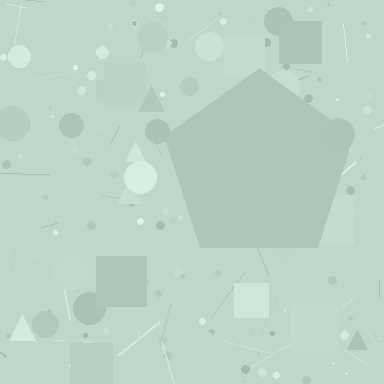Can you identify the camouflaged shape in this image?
The camouflaged shape is a pentagon.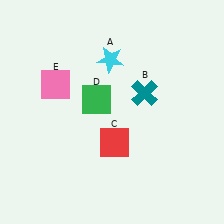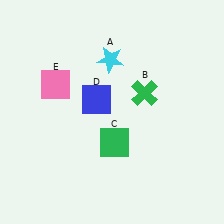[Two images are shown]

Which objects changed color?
B changed from teal to green. C changed from red to green. D changed from green to blue.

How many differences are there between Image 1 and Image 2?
There are 3 differences between the two images.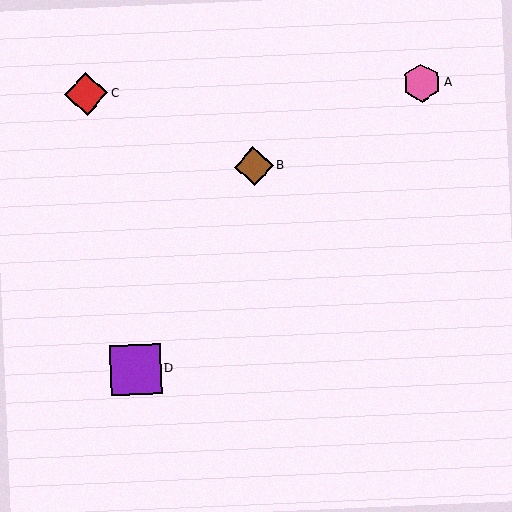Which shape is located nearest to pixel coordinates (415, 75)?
The pink hexagon (labeled A) at (422, 83) is nearest to that location.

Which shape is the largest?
The purple square (labeled D) is the largest.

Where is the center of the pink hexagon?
The center of the pink hexagon is at (422, 83).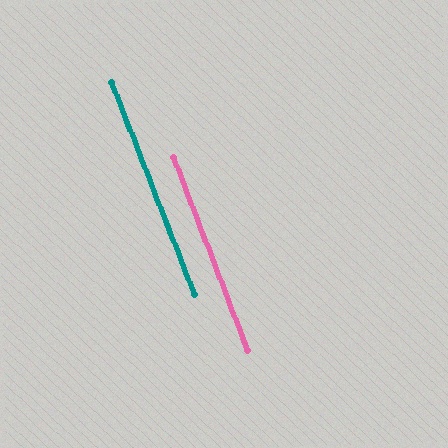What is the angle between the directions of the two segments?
Approximately 1 degree.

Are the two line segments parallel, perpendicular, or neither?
Parallel — their directions differ by only 0.5°.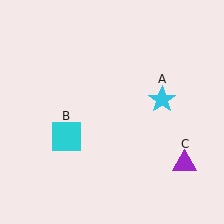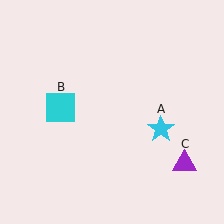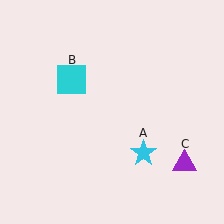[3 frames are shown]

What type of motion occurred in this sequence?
The cyan star (object A), cyan square (object B) rotated clockwise around the center of the scene.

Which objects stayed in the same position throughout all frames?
Purple triangle (object C) remained stationary.